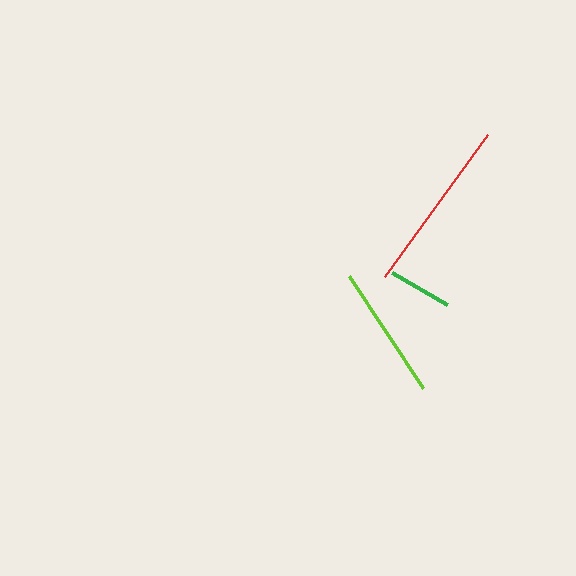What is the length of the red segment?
The red segment is approximately 175 pixels long.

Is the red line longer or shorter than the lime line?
The red line is longer than the lime line.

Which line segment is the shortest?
The green line is the shortest at approximately 64 pixels.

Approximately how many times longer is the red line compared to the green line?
The red line is approximately 2.7 times the length of the green line.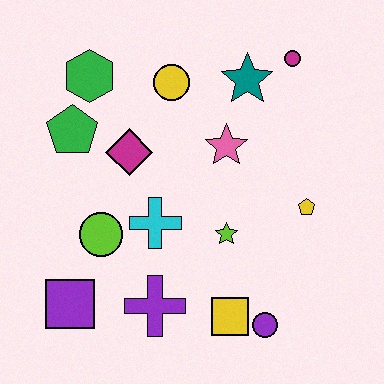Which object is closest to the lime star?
The cyan cross is closest to the lime star.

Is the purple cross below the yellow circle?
Yes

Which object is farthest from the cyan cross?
The magenta circle is farthest from the cyan cross.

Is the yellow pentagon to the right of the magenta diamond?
Yes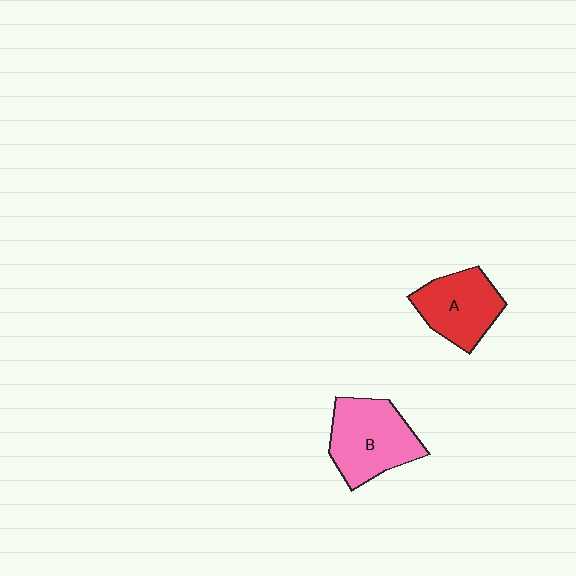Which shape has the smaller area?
Shape A (red).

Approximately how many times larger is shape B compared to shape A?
Approximately 1.2 times.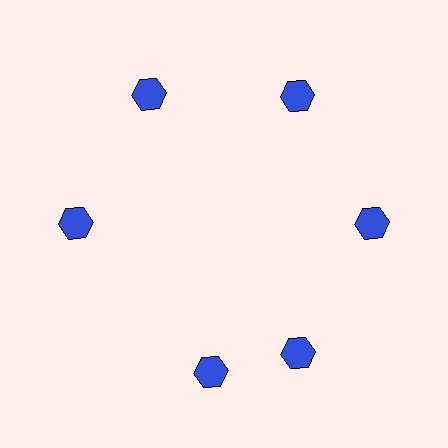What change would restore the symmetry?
The symmetry would be restored by rotating it back into even spacing with its neighbors so that all 6 hexagons sit at equal angles and equal distance from the center.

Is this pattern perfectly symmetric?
No. The 6 blue hexagons are arranged in a ring, but one element near the 7 o'clock position is rotated out of alignment along the ring, breaking the 6-fold rotational symmetry.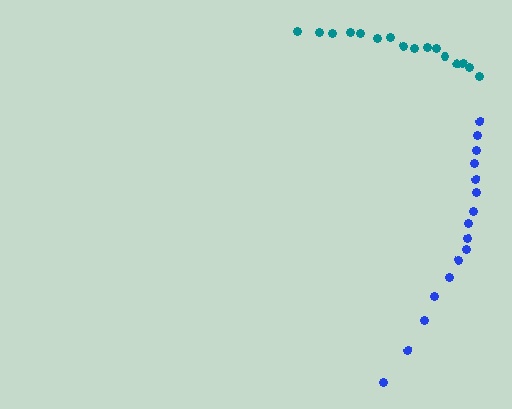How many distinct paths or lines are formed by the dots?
There are 2 distinct paths.